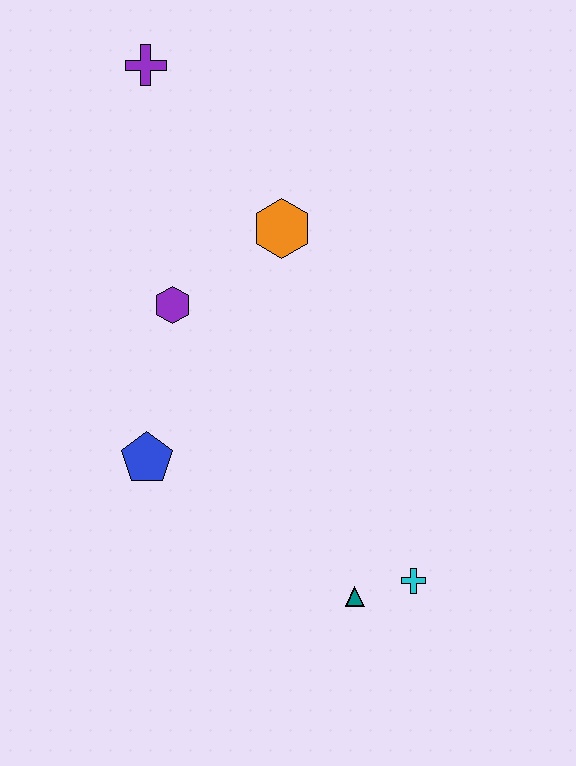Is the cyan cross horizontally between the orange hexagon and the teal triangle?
No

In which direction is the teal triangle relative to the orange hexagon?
The teal triangle is below the orange hexagon.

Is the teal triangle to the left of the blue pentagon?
No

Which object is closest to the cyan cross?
The teal triangle is closest to the cyan cross.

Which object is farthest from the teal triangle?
The purple cross is farthest from the teal triangle.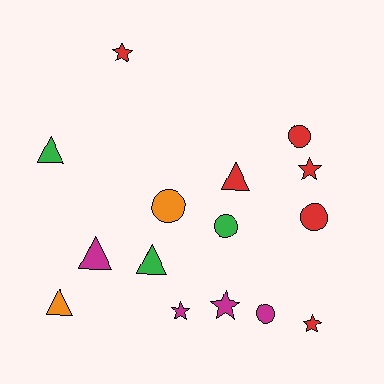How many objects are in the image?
There are 15 objects.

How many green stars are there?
There are no green stars.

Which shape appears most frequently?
Triangle, with 5 objects.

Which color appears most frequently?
Red, with 6 objects.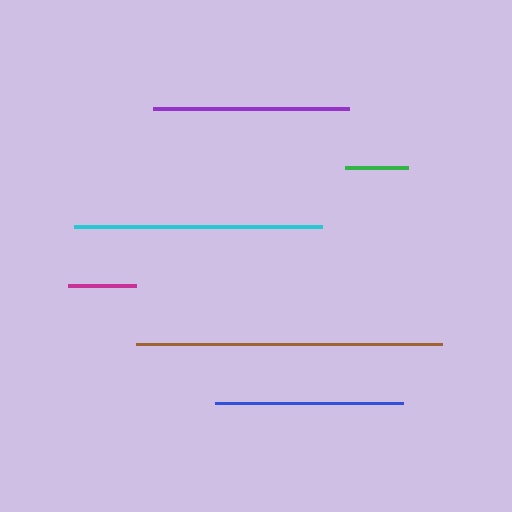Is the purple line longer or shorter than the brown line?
The brown line is longer than the purple line.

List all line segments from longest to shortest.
From longest to shortest: brown, cyan, purple, blue, magenta, green.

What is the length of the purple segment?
The purple segment is approximately 196 pixels long.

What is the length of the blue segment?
The blue segment is approximately 189 pixels long.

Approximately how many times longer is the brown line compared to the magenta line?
The brown line is approximately 4.5 times the length of the magenta line.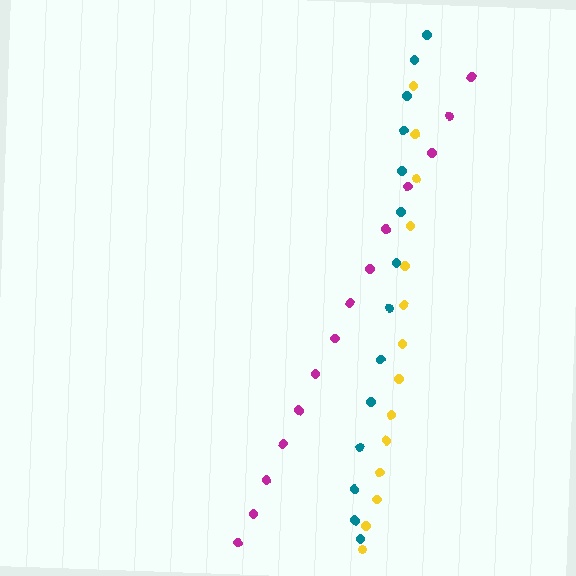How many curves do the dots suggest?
There are 3 distinct paths.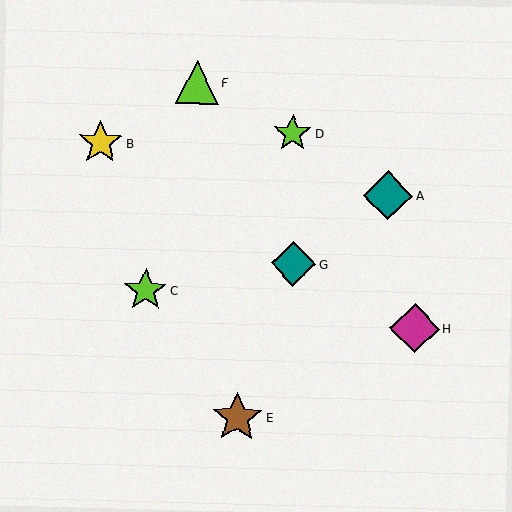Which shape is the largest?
The brown star (labeled E) is the largest.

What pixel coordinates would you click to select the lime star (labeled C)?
Click at (145, 290) to select the lime star C.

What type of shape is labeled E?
Shape E is a brown star.